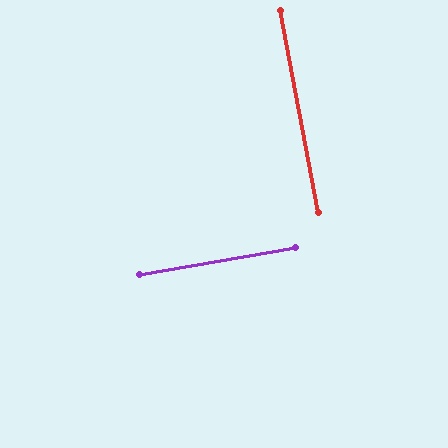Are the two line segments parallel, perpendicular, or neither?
Perpendicular — they meet at approximately 89°.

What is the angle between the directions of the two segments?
Approximately 89 degrees.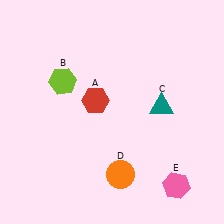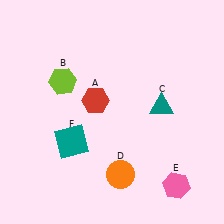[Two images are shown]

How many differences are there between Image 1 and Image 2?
There is 1 difference between the two images.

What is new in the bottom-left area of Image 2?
A teal square (F) was added in the bottom-left area of Image 2.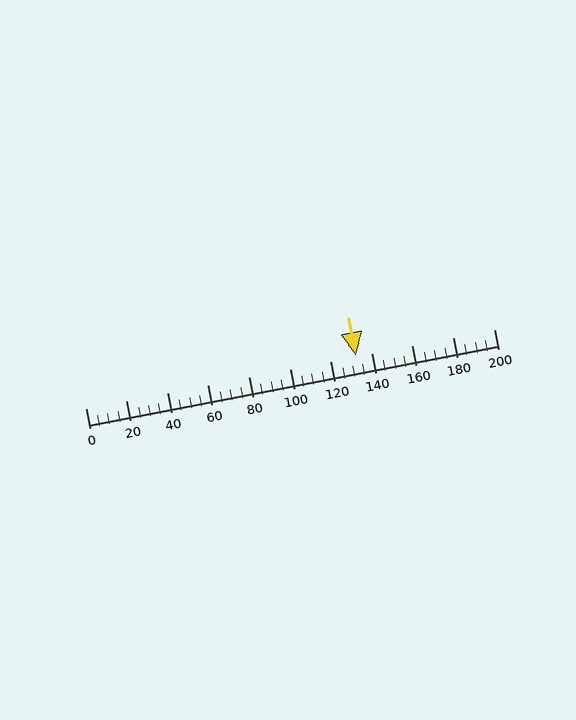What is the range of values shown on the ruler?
The ruler shows values from 0 to 200.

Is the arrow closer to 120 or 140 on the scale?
The arrow is closer to 140.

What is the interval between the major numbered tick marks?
The major tick marks are spaced 20 units apart.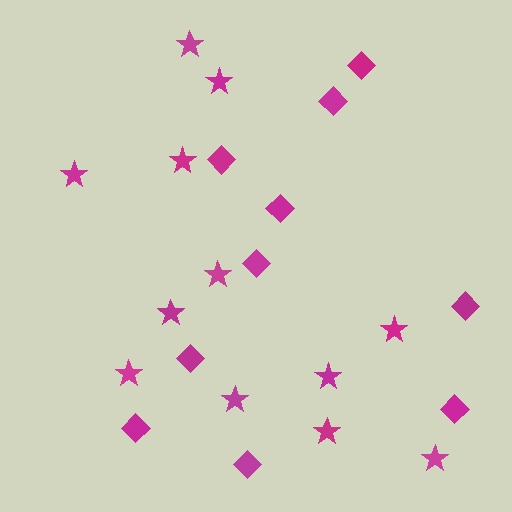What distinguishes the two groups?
There are 2 groups: one group of stars (12) and one group of diamonds (10).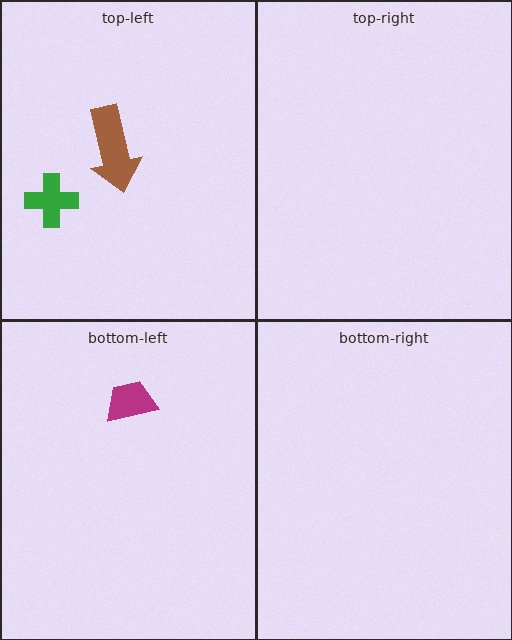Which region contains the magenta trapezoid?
The bottom-left region.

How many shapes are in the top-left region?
2.